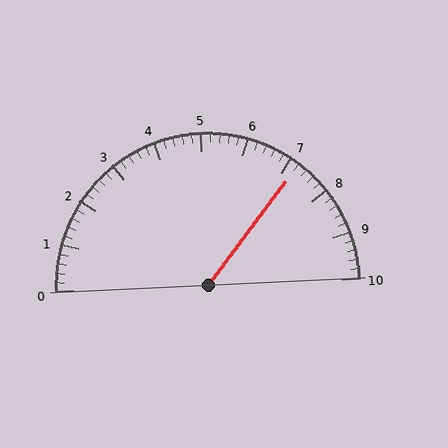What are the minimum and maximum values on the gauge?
The gauge ranges from 0 to 10.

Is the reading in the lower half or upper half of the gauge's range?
The reading is in the upper half of the range (0 to 10).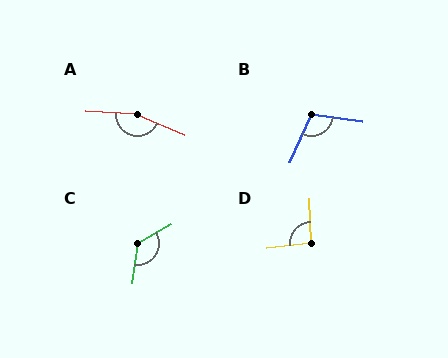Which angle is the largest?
A, at approximately 159 degrees.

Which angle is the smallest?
D, at approximately 93 degrees.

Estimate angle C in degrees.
Approximately 128 degrees.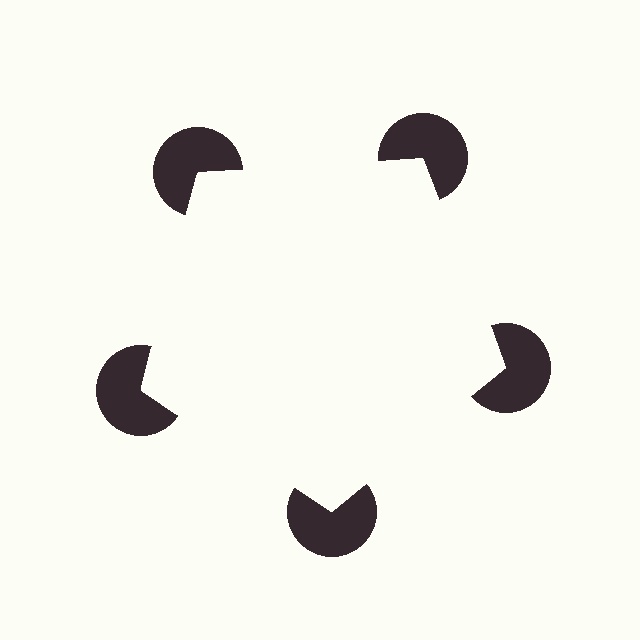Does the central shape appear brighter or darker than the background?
It typically appears slightly brighter than the background, even though no actual brightness change is drawn.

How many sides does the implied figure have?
5 sides.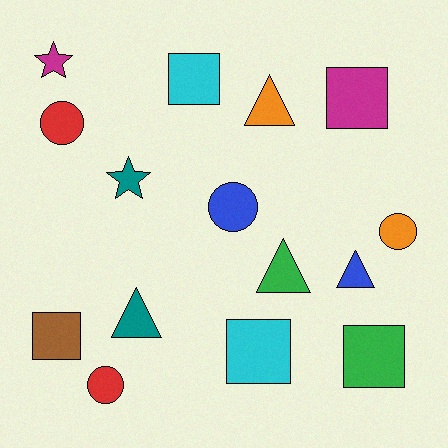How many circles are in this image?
There are 4 circles.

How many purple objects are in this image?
There are no purple objects.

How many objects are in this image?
There are 15 objects.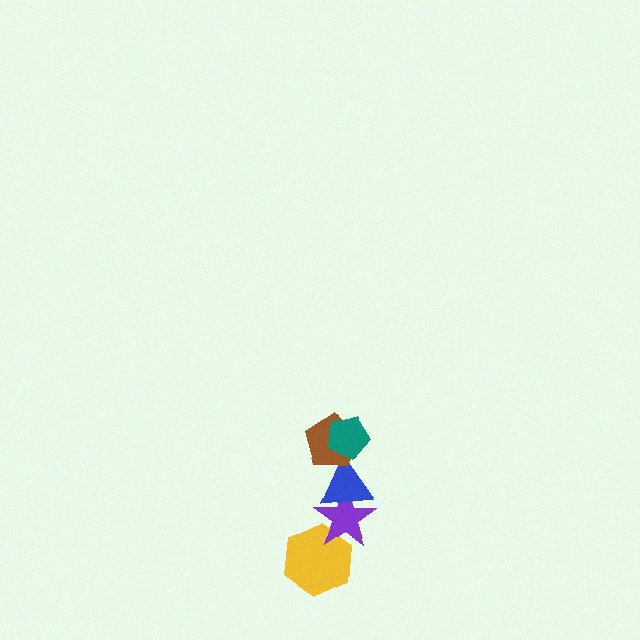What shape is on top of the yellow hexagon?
The purple star is on top of the yellow hexagon.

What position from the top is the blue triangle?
The blue triangle is 3rd from the top.